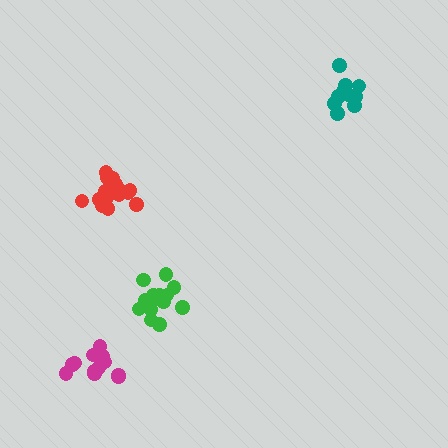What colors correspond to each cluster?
The clusters are colored: red, magenta, green, teal.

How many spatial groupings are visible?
There are 4 spatial groupings.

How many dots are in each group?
Group 1: 16 dots, Group 2: 12 dots, Group 3: 16 dots, Group 4: 11 dots (55 total).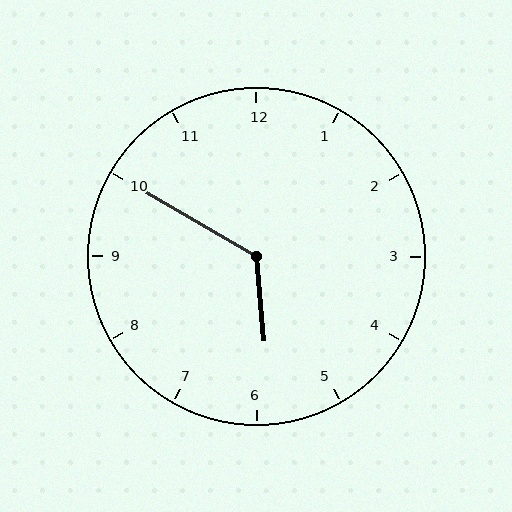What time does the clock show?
5:50.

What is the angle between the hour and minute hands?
Approximately 125 degrees.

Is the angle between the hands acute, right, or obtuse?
It is obtuse.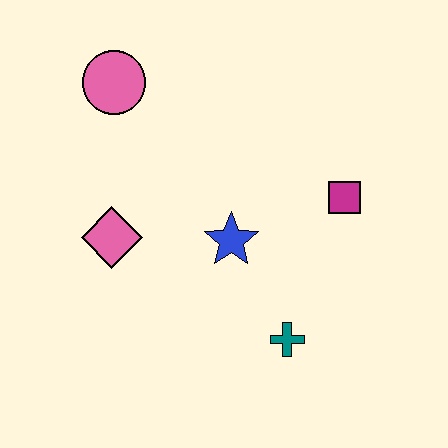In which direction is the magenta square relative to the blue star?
The magenta square is to the right of the blue star.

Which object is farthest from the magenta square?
The pink circle is farthest from the magenta square.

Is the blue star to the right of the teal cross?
No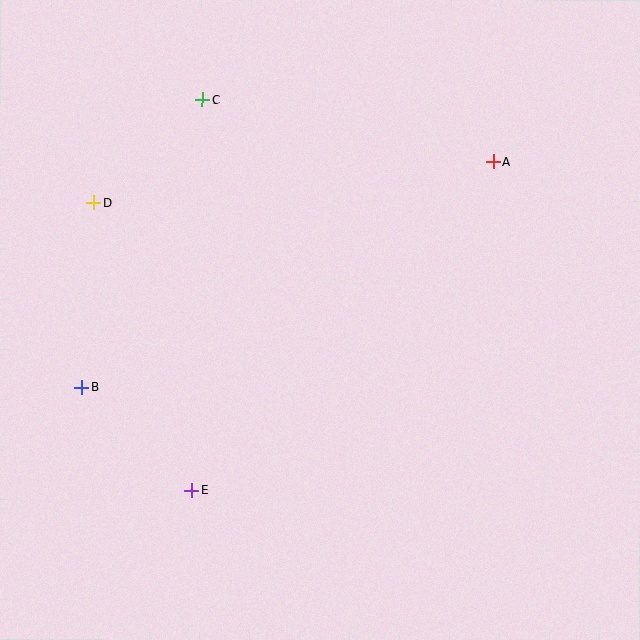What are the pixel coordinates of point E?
Point E is at (191, 490).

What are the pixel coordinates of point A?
Point A is at (494, 162).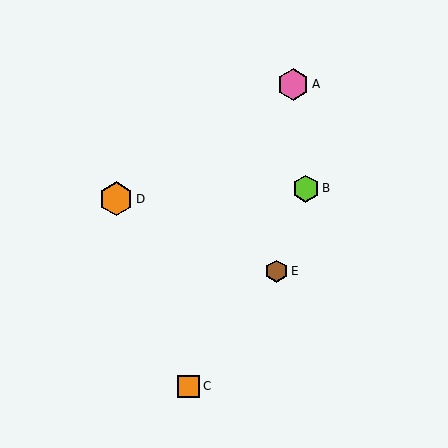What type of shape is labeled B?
Shape B is a lime hexagon.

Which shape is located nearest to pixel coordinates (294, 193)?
The lime hexagon (labeled B) at (306, 189) is nearest to that location.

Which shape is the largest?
The orange hexagon (labeled D) is the largest.